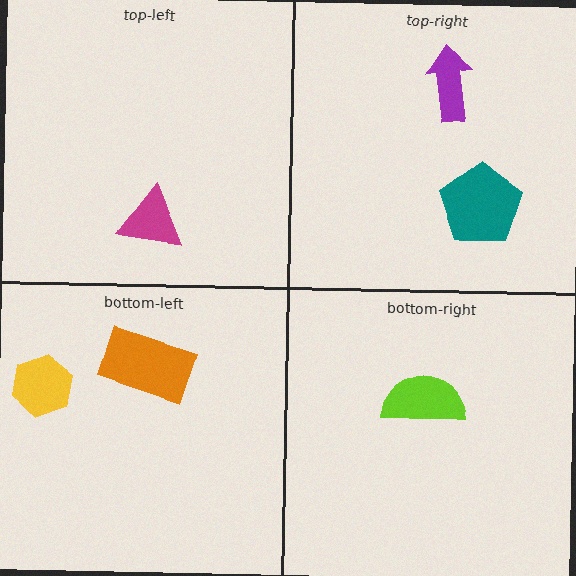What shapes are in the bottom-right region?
The lime semicircle.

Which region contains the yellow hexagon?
The bottom-left region.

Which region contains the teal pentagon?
The top-right region.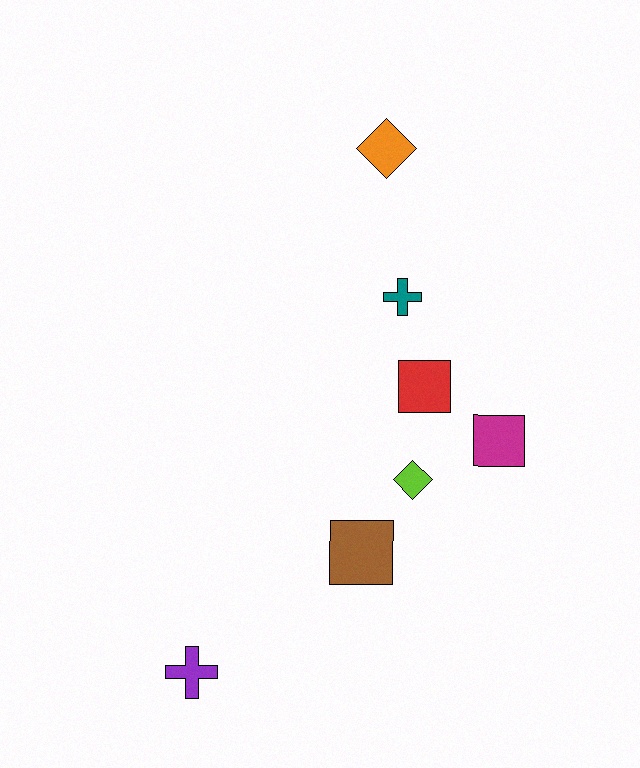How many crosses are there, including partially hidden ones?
There are 2 crosses.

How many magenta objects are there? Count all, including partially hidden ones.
There is 1 magenta object.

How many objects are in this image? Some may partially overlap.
There are 7 objects.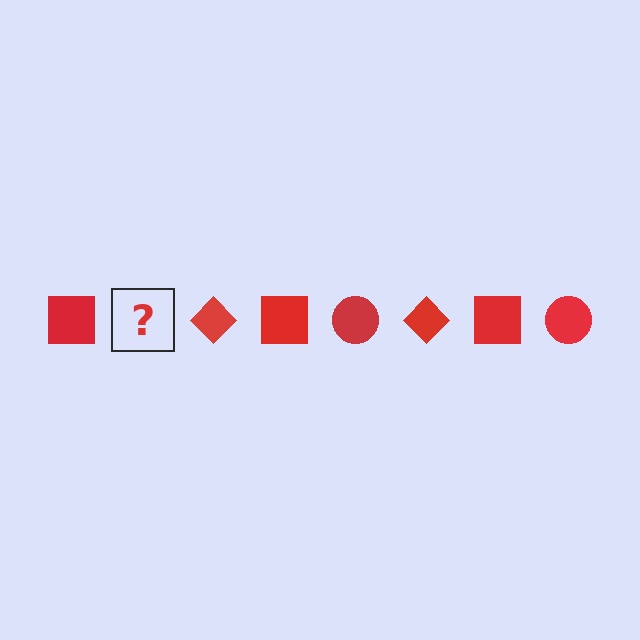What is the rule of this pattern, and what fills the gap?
The rule is that the pattern cycles through square, circle, diamond shapes in red. The gap should be filled with a red circle.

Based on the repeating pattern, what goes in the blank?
The blank should be a red circle.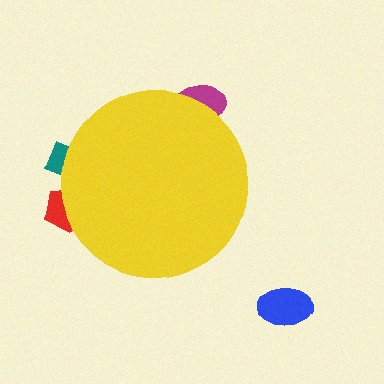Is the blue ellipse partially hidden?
No, the blue ellipse is fully visible.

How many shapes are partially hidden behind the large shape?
3 shapes are partially hidden.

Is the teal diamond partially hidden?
Yes, the teal diamond is partially hidden behind the yellow circle.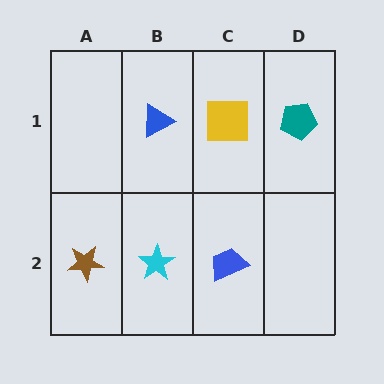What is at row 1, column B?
A blue triangle.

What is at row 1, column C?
A yellow square.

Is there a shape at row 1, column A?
No, that cell is empty.